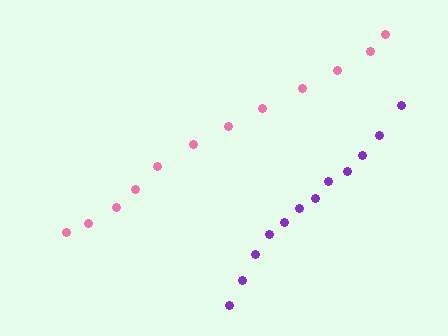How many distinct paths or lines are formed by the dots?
There are 2 distinct paths.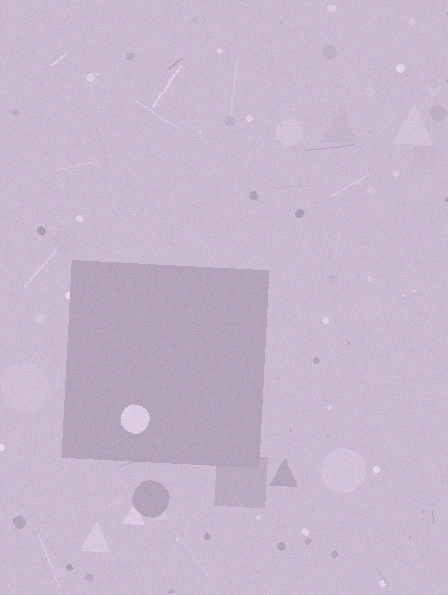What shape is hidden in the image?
A square is hidden in the image.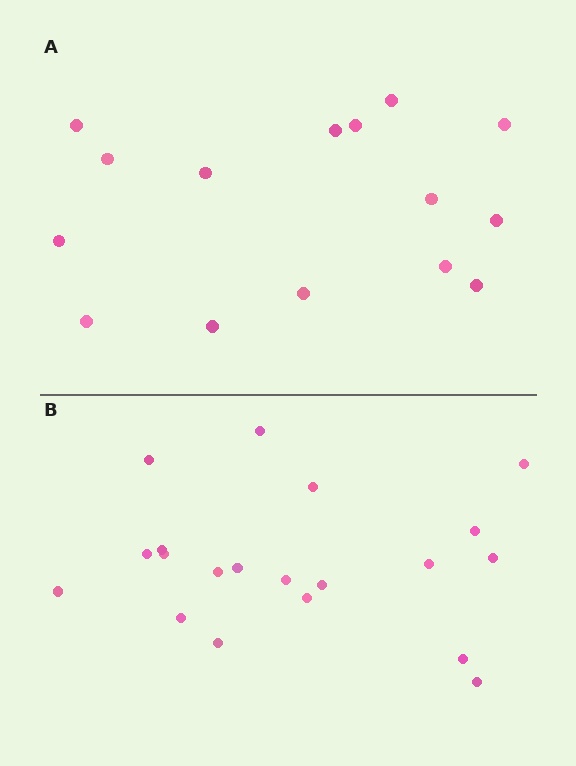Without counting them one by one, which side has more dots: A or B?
Region B (the bottom region) has more dots.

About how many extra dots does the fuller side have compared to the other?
Region B has about 5 more dots than region A.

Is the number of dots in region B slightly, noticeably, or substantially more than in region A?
Region B has noticeably more, but not dramatically so. The ratio is roughly 1.3 to 1.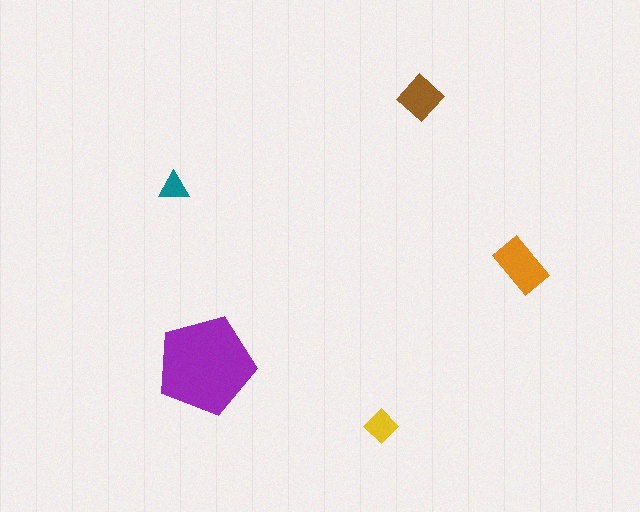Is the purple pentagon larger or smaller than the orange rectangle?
Larger.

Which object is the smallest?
The teal triangle.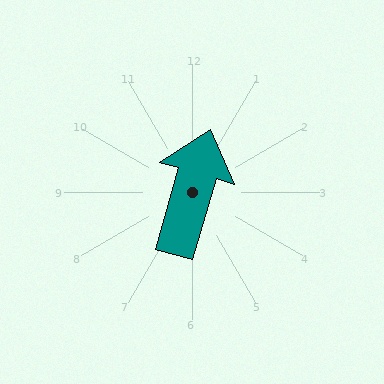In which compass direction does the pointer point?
North.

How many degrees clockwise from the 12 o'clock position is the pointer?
Approximately 16 degrees.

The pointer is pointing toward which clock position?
Roughly 1 o'clock.